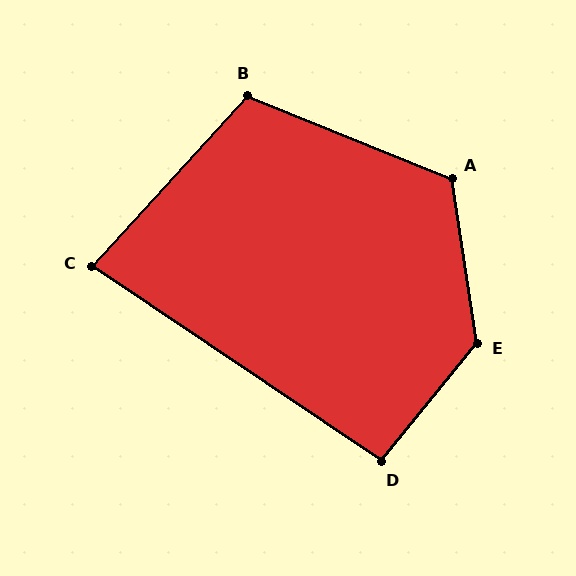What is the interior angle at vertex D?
Approximately 95 degrees (obtuse).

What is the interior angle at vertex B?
Approximately 110 degrees (obtuse).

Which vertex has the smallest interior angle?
C, at approximately 82 degrees.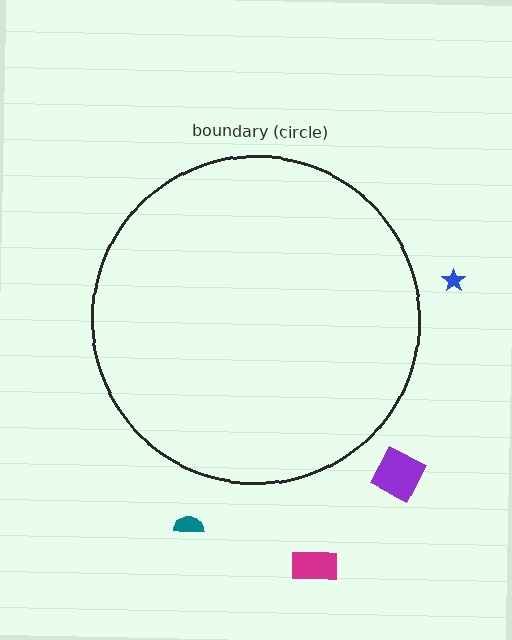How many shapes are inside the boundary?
0 inside, 4 outside.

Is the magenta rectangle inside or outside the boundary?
Outside.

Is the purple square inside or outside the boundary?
Outside.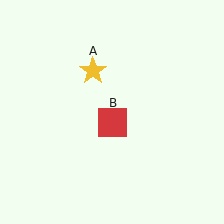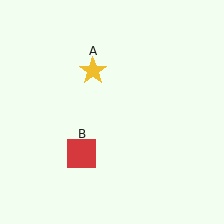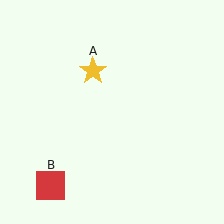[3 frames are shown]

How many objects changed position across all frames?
1 object changed position: red square (object B).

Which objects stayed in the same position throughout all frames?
Yellow star (object A) remained stationary.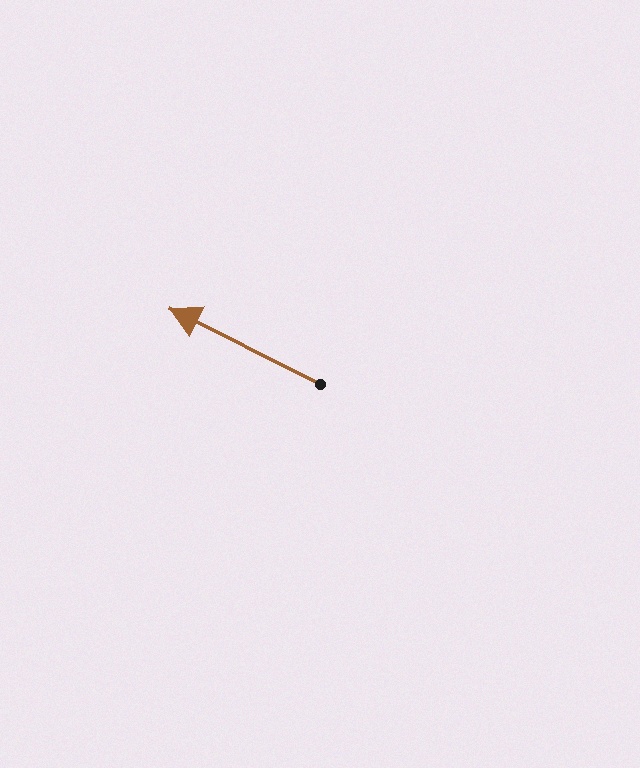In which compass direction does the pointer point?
Northwest.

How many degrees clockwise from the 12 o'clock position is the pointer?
Approximately 297 degrees.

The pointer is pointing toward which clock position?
Roughly 10 o'clock.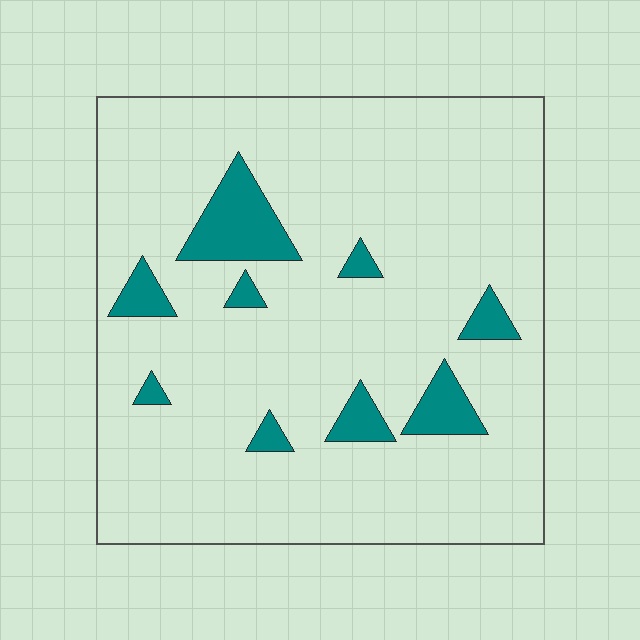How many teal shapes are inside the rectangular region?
9.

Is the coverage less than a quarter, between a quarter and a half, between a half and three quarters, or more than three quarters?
Less than a quarter.